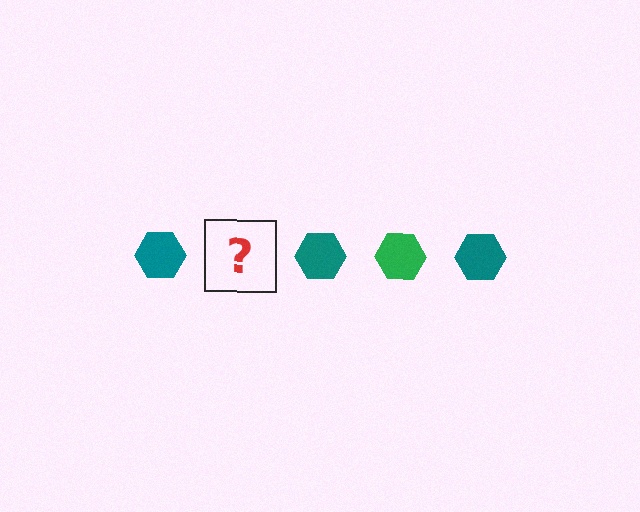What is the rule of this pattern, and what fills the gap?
The rule is that the pattern cycles through teal, green hexagons. The gap should be filled with a green hexagon.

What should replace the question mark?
The question mark should be replaced with a green hexagon.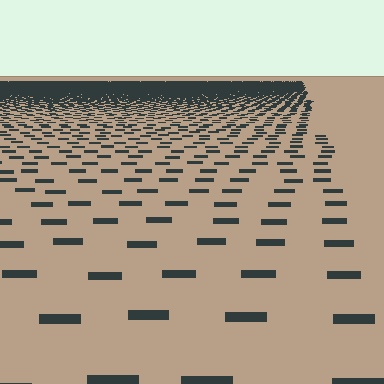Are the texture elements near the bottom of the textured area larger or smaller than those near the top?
Larger. Near the bottom, elements are closer to the viewer and appear at a bigger on-screen size.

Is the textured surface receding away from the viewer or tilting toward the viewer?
The surface is receding away from the viewer. Texture elements get smaller and denser toward the top.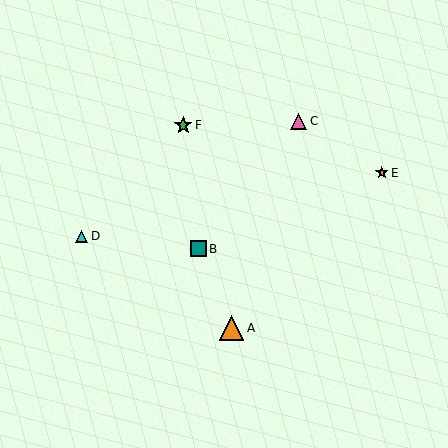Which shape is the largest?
The orange triangle (labeled A) is the largest.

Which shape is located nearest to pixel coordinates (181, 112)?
The green star (labeled F) at (183, 125) is nearest to that location.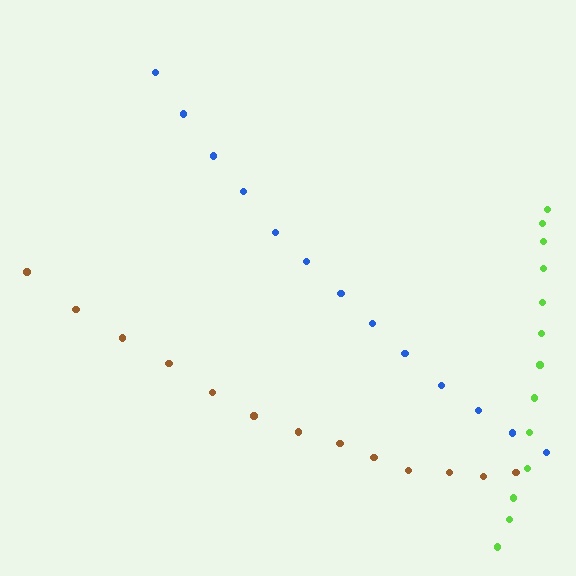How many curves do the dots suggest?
There are 3 distinct paths.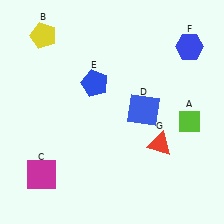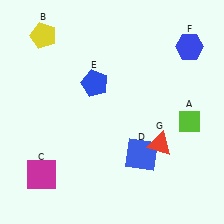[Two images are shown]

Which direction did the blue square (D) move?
The blue square (D) moved down.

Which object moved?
The blue square (D) moved down.